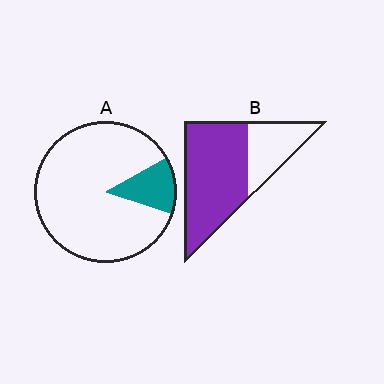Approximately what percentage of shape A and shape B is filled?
A is approximately 15% and B is approximately 70%.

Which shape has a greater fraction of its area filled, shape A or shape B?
Shape B.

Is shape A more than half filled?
No.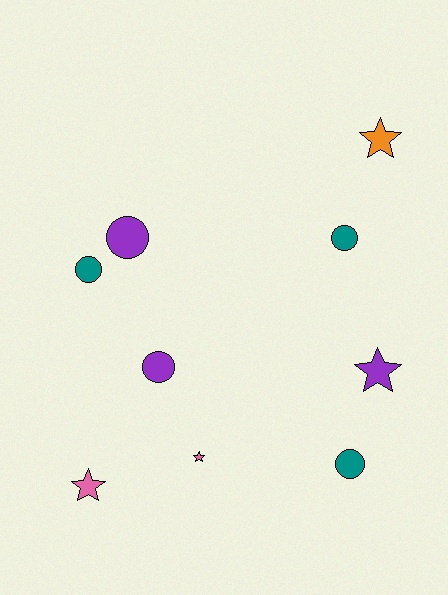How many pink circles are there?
There are no pink circles.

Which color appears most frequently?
Purple, with 3 objects.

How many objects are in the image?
There are 9 objects.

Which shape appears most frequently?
Circle, with 5 objects.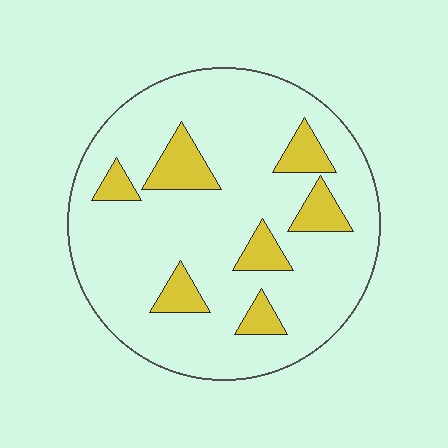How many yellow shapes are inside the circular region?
7.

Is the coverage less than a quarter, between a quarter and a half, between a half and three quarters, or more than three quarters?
Less than a quarter.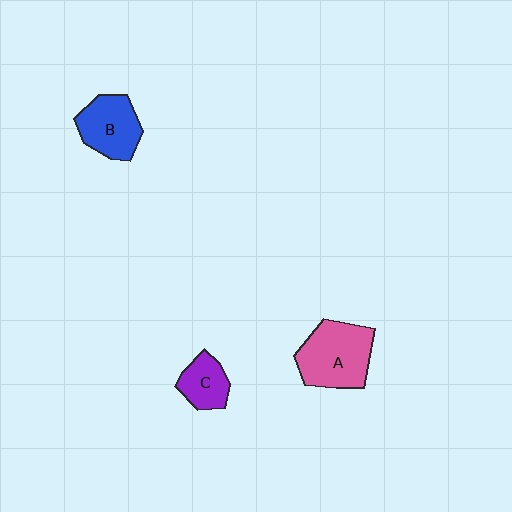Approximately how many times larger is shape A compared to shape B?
Approximately 1.3 times.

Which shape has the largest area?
Shape A (pink).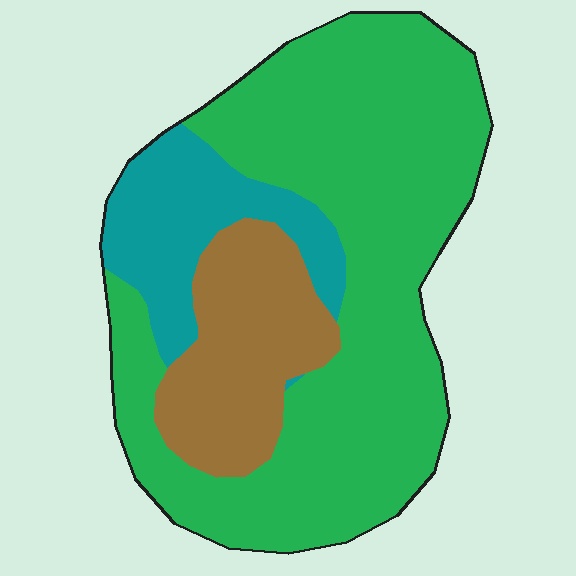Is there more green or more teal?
Green.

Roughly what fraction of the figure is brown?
Brown covers 19% of the figure.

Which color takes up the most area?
Green, at roughly 65%.